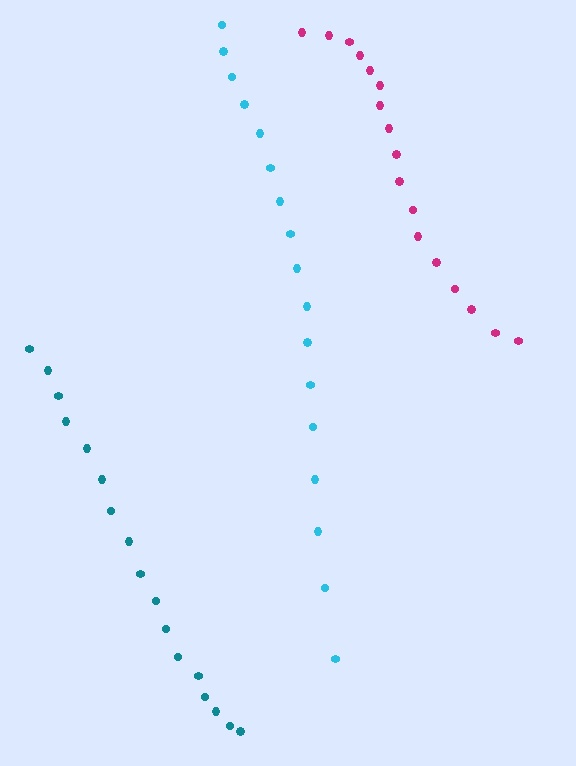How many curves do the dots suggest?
There are 3 distinct paths.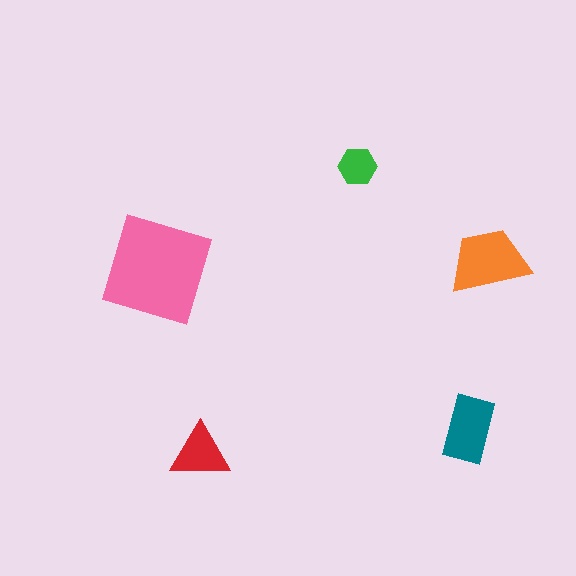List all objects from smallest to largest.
The green hexagon, the red triangle, the teal rectangle, the orange trapezoid, the pink diamond.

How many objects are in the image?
There are 5 objects in the image.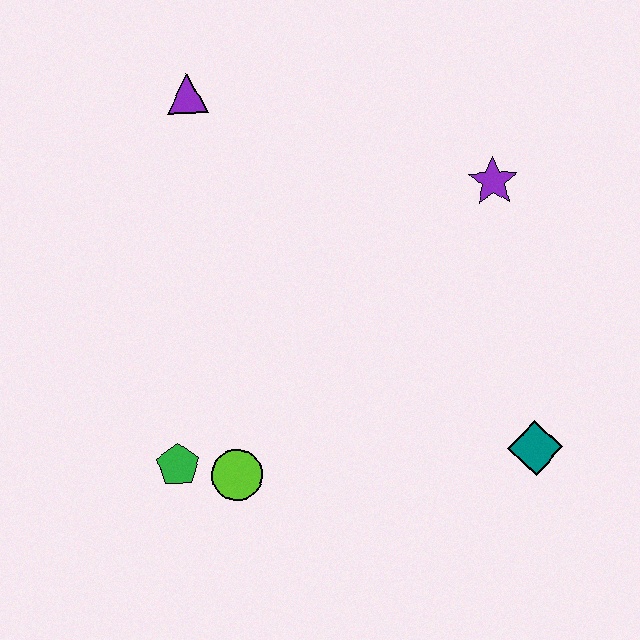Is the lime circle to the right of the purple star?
No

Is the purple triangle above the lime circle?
Yes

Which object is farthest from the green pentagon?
The purple star is farthest from the green pentagon.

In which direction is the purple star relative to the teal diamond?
The purple star is above the teal diamond.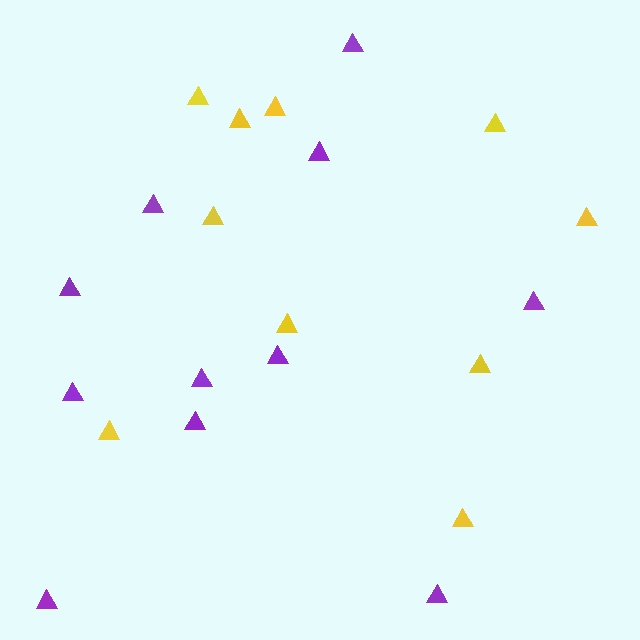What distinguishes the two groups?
There are 2 groups: one group of purple triangles (11) and one group of yellow triangles (10).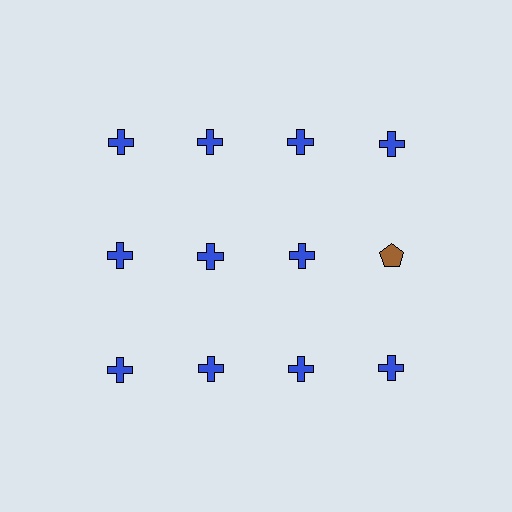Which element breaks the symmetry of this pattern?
The brown pentagon in the second row, second from right column breaks the symmetry. All other shapes are blue crosses.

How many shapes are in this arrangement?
There are 12 shapes arranged in a grid pattern.